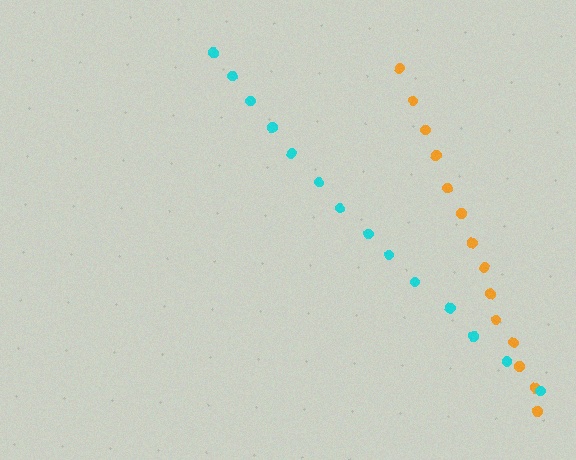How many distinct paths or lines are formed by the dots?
There are 2 distinct paths.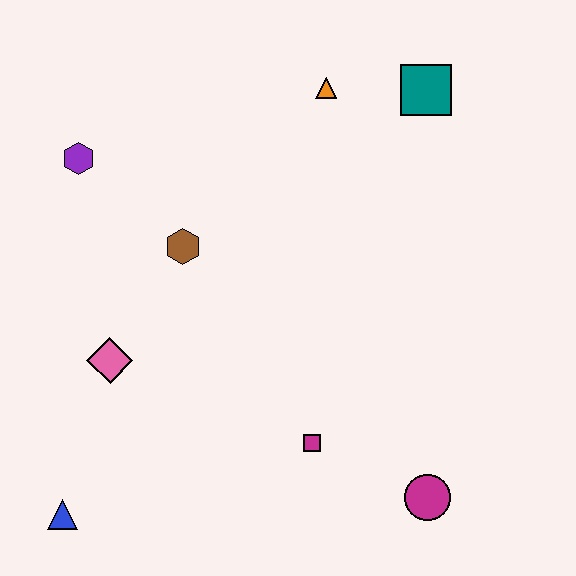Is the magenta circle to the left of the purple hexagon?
No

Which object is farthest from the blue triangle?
The teal square is farthest from the blue triangle.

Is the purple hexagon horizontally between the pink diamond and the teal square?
No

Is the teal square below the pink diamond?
No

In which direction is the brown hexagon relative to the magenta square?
The brown hexagon is above the magenta square.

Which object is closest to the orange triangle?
The teal square is closest to the orange triangle.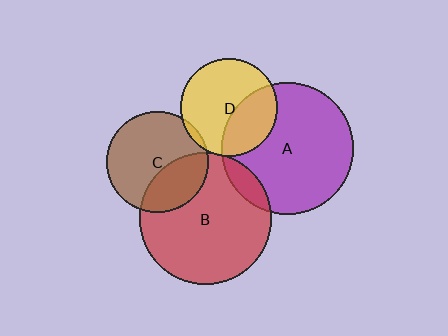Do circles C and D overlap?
Yes.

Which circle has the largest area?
Circle B (red).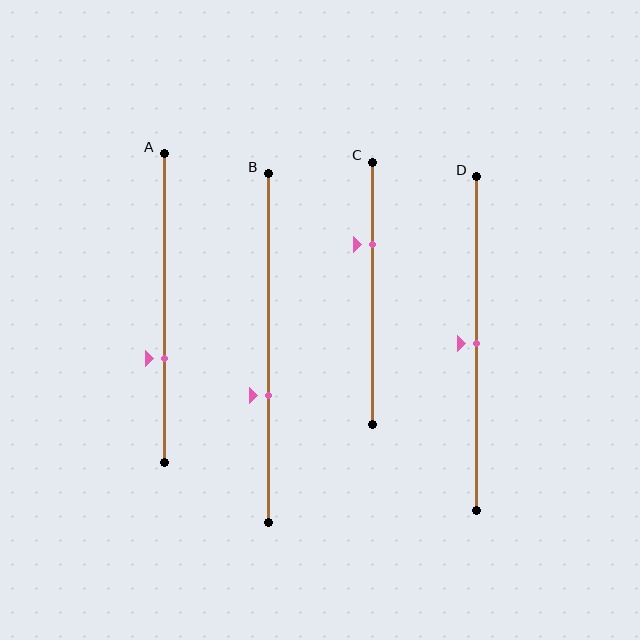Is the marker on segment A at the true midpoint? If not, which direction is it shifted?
No, the marker on segment A is shifted downward by about 16% of the segment length.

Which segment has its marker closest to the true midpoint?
Segment D has its marker closest to the true midpoint.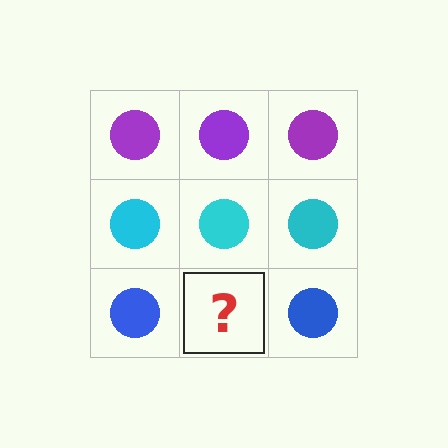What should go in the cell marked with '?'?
The missing cell should contain a blue circle.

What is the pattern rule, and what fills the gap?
The rule is that each row has a consistent color. The gap should be filled with a blue circle.